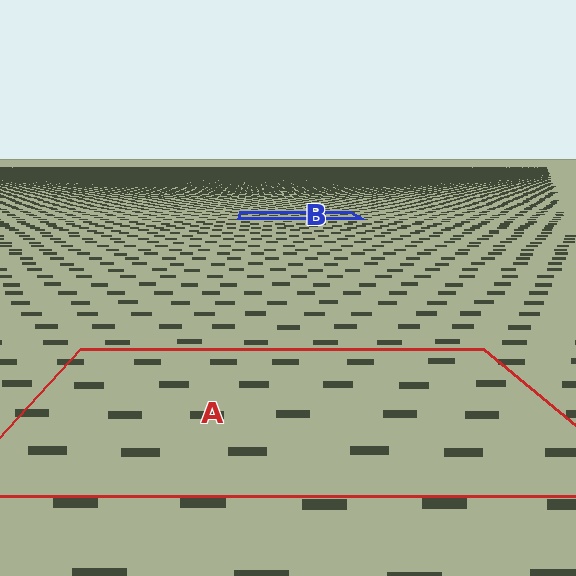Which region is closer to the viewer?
Region A is closer. The texture elements there are larger and more spread out.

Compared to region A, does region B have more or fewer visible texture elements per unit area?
Region B has more texture elements per unit area — they are packed more densely because it is farther away.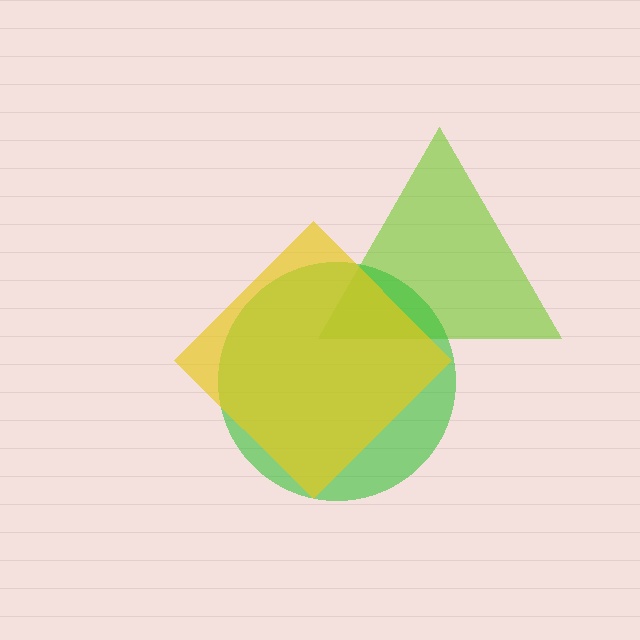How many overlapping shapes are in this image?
There are 3 overlapping shapes in the image.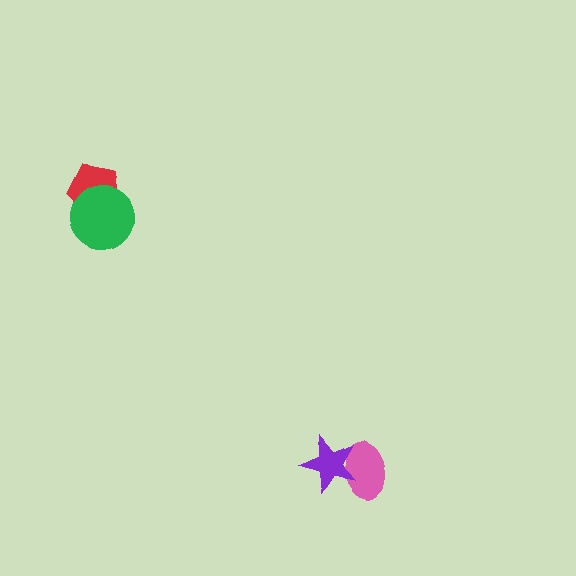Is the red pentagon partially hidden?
Yes, it is partially covered by another shape.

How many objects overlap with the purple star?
1 object overlaps with the purple star.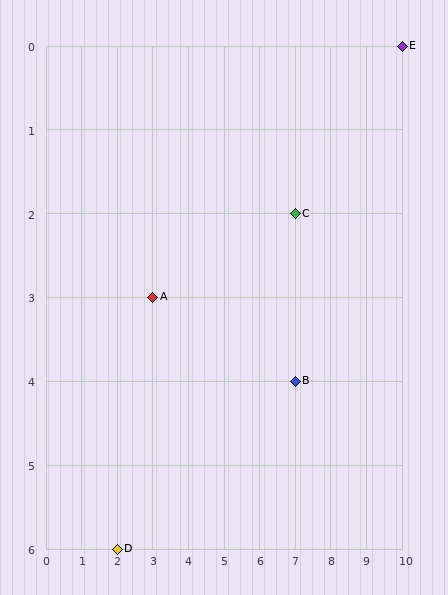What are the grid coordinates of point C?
Point C is at grid coordinates (7, 2).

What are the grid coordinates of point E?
Point E is at grid coordinates (10, 0).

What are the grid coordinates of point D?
Point D is at grid coordinates (2, 6).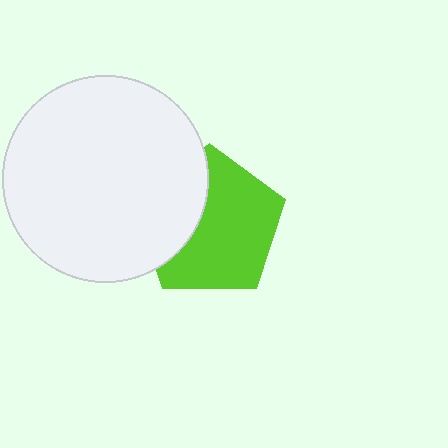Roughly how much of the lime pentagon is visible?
Most of it is visible (roughly 66%).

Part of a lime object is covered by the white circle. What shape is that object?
It is a pentagon.